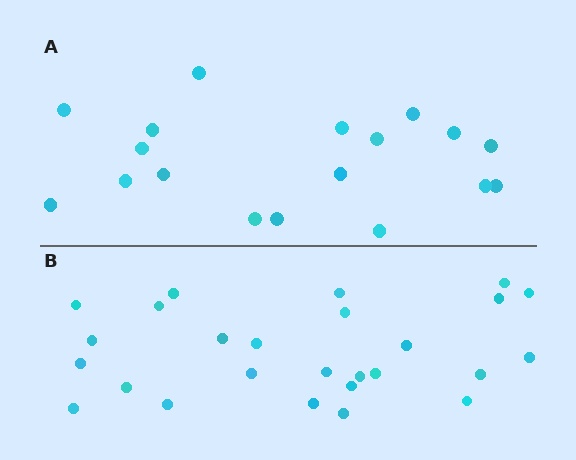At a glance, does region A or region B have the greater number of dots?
Region B (the bottom region) has more dots.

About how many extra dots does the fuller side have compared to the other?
Region B has roughly 8 or so more dots than region A.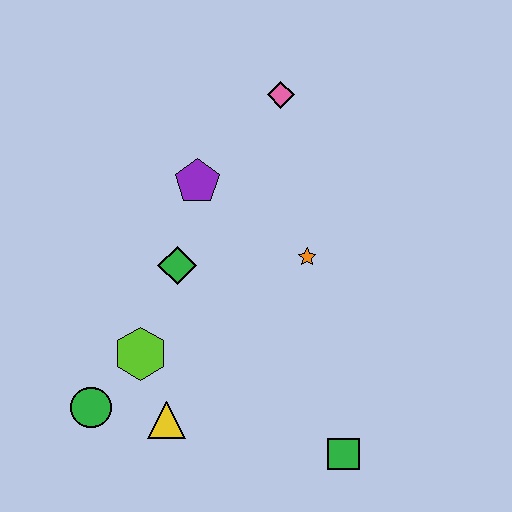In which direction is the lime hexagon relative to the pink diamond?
The lime hexagon is below the pink diamond.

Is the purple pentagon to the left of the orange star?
Yes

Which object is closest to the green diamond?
The purple pentagon is closest to the green diamond.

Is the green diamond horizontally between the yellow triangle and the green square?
Yes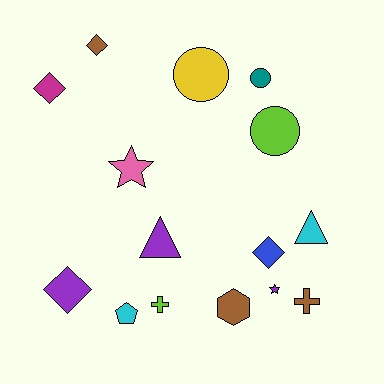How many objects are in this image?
There are 15 objects.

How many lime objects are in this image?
There are 2 lime objects.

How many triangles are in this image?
There are 2 triangles.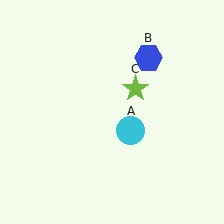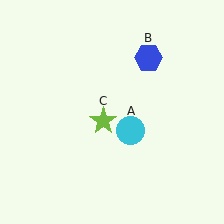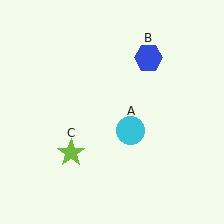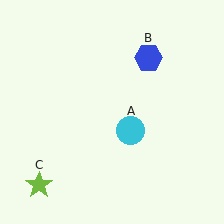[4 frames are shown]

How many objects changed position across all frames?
1 object changed position: lime star (object C).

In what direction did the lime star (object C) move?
The lime star (object C) moved down and to the left.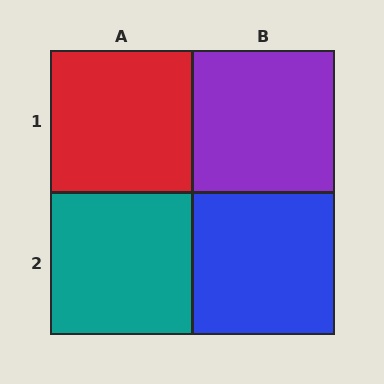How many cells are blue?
1 cell is blue.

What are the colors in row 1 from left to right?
Red, purple.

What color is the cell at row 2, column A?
Teal.